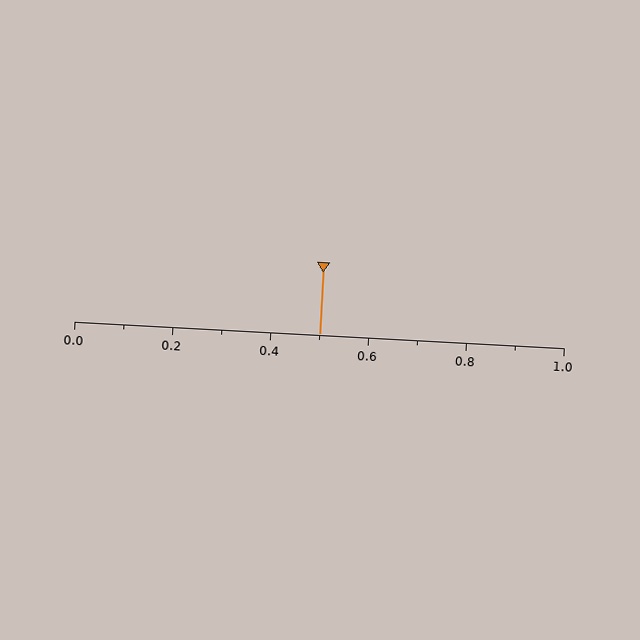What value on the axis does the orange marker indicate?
The marker indicates approximately 0.5.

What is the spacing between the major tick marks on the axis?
The major ticks are spaced 0.2 apart.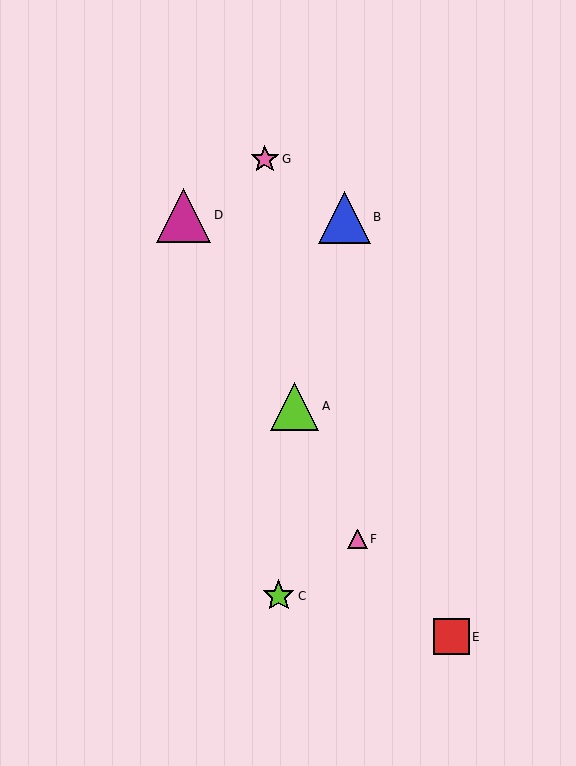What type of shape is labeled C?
Shape C is a lime star.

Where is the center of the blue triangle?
The center of the blue triangle is at (344, 217).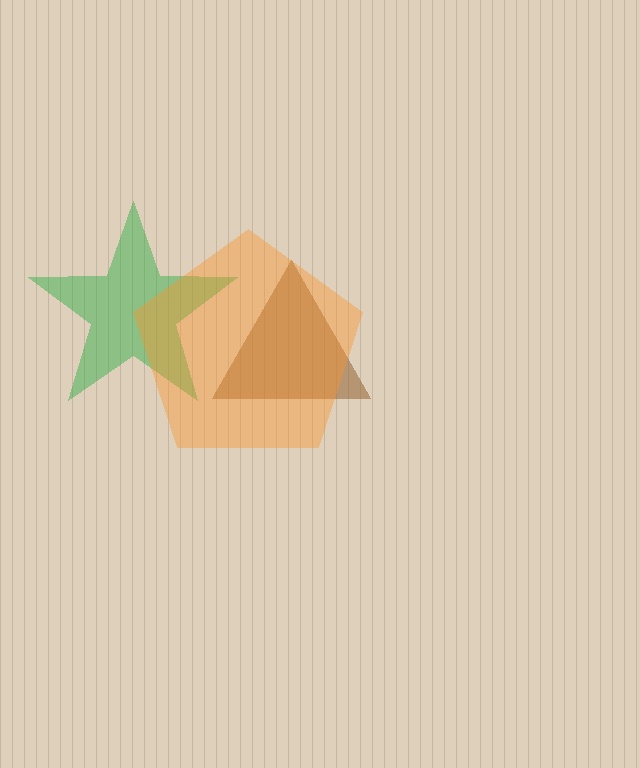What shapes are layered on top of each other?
The layered shapes are: a brown triangle, a green star, an orange pentagon.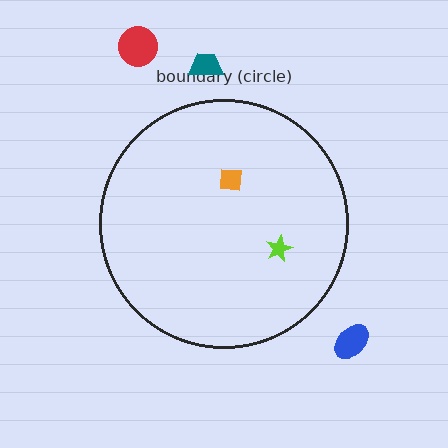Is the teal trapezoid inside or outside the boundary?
Outside.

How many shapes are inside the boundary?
2 inside, 3 outside.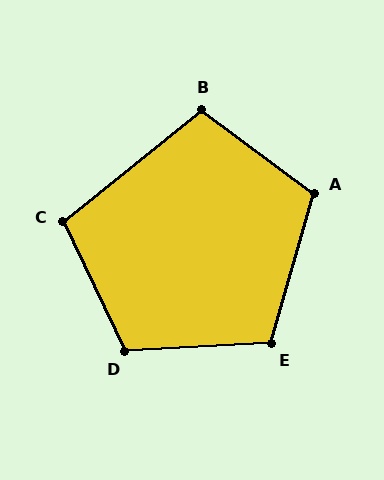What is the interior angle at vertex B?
Approximately 105 degrees (obtuse).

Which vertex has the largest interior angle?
D, at approximately 112 degrees.